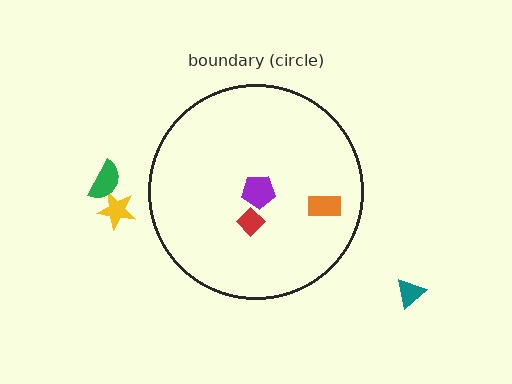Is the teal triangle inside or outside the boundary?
Outside.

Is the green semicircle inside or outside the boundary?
Outside.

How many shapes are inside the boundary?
3 inside, 3 outside.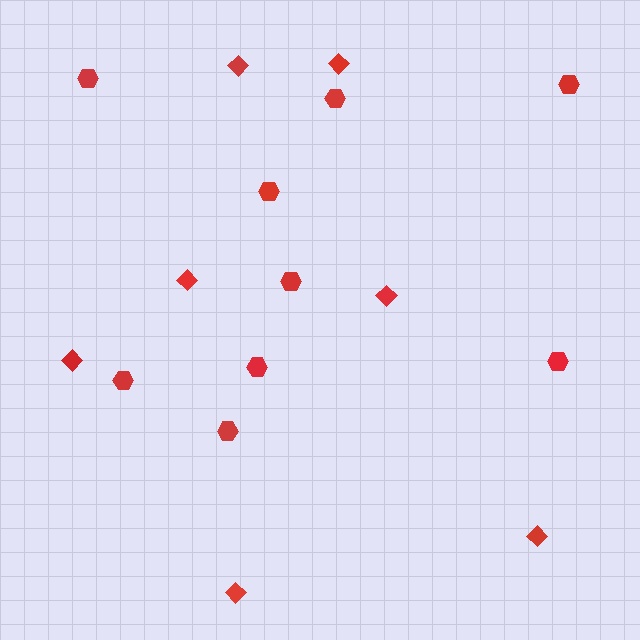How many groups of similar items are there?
There are 2 groups: one group of diamonds (7) and one group of hexagons (9).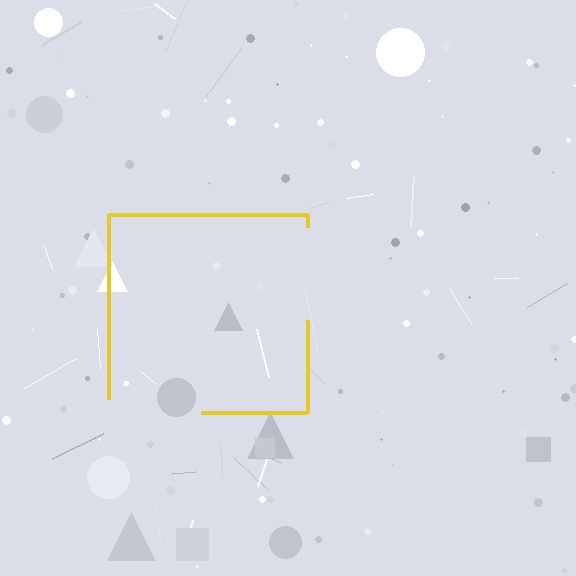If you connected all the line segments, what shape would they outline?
They would outline a square.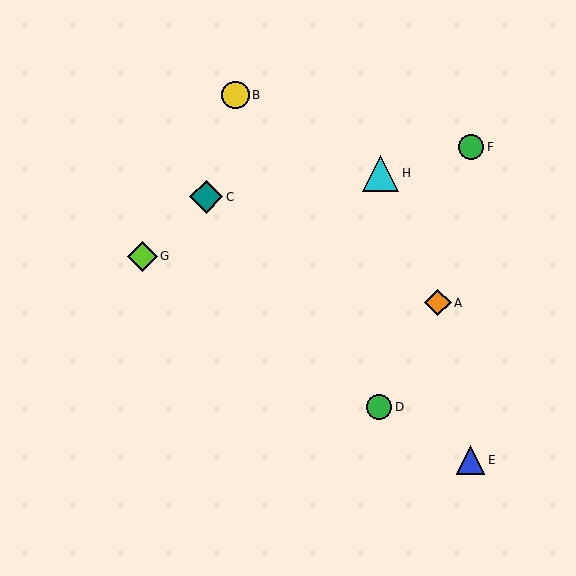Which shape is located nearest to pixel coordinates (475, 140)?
The green circle (labeled F) at (471, 147) is nearest to that location.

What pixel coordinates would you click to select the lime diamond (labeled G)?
Click at (143, 256) to select the lime diamond G.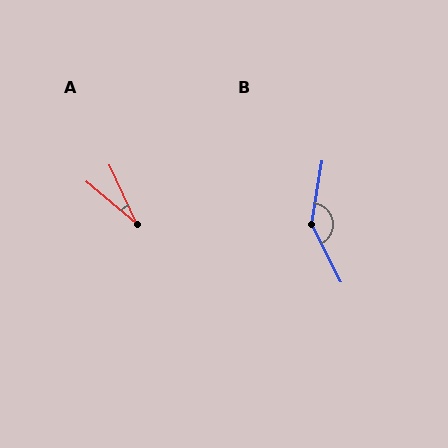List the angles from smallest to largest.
A (25°), B (144°).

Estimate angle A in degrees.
Approximately 25 degrees.